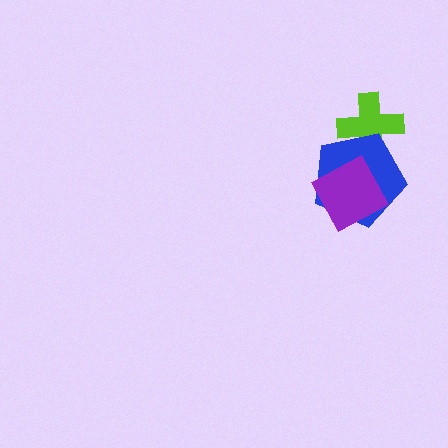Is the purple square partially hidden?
No, no other shape covers it.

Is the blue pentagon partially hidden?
Yes, it is partially covered by another shape.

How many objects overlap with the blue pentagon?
2 objects overlap with the blue pentagon.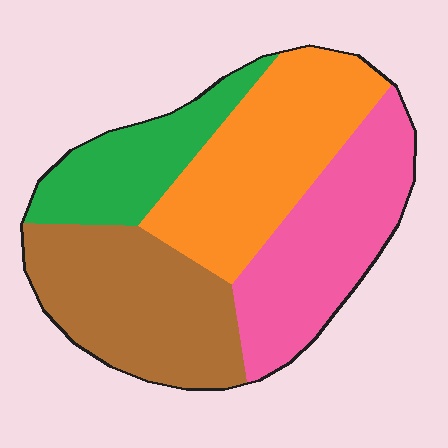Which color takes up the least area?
Green, at roughly 15%.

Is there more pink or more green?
Pink.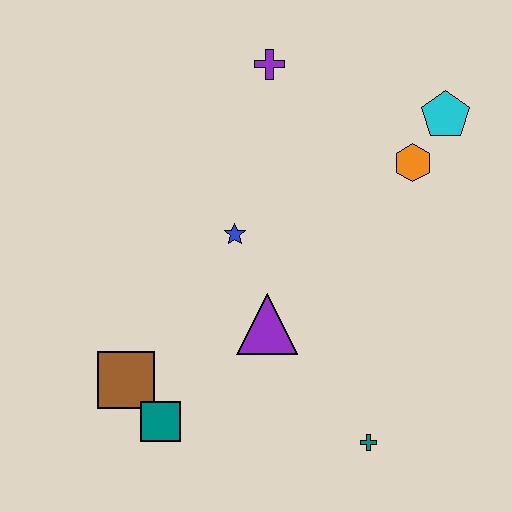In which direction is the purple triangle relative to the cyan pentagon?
The purple triangle is below the cyan pentagon.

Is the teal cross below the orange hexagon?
Yes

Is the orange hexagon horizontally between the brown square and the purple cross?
No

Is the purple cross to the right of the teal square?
Yes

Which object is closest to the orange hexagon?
The cyan pentagon is closest to the orange hexagon.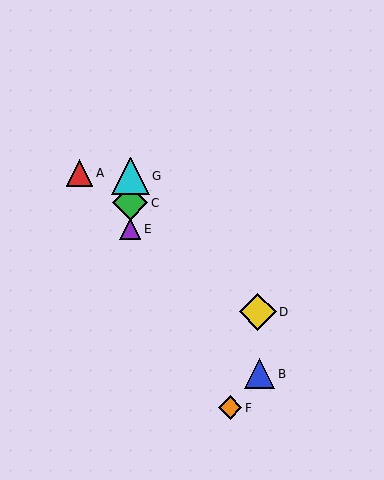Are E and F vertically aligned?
No, E is at x≈130 and F is at x≈230.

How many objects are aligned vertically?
3 objects (C, E, G) are aligned vertically.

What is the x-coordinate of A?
Object A is at x≈79.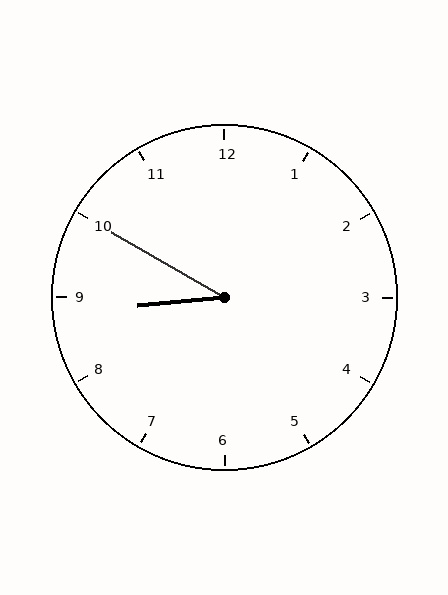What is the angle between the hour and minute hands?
Approximately 35 degrees.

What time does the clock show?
8:50.